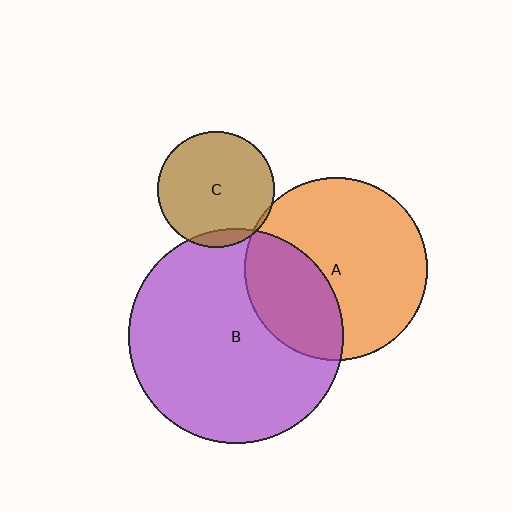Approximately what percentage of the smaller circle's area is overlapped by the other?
Approximately 10%.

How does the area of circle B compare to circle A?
Approximately 1.4 times.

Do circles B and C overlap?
Yes.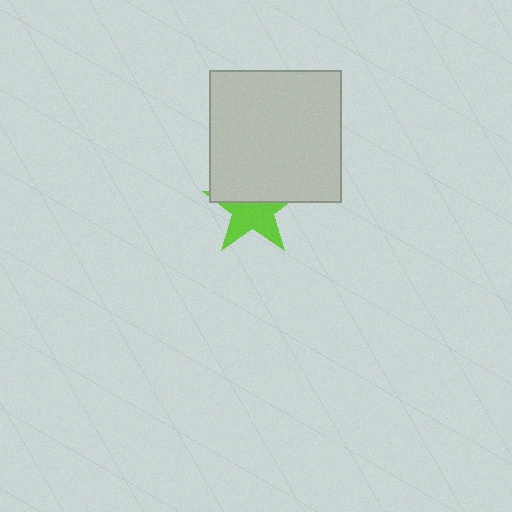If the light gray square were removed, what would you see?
You would see the complete lime star.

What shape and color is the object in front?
The object in front is a light gray square.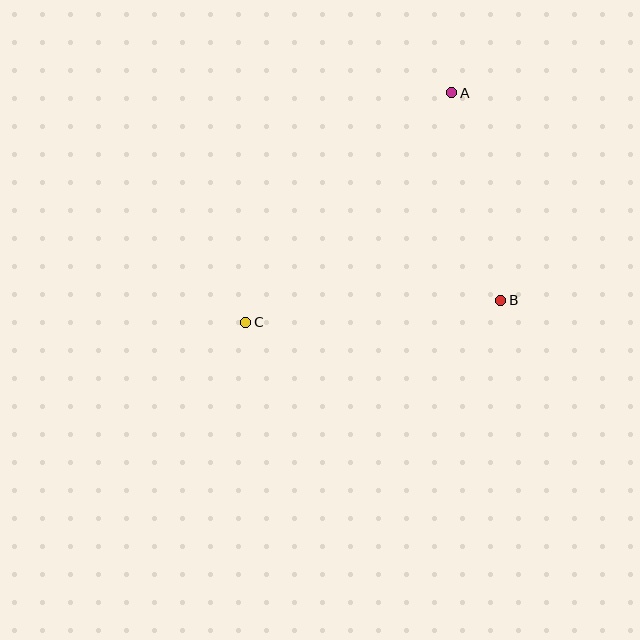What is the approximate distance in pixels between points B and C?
The distance between B and C is approximately 256 pixels.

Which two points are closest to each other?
Points A and B are closest to each other.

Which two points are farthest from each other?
Points A and C are farthest from each other.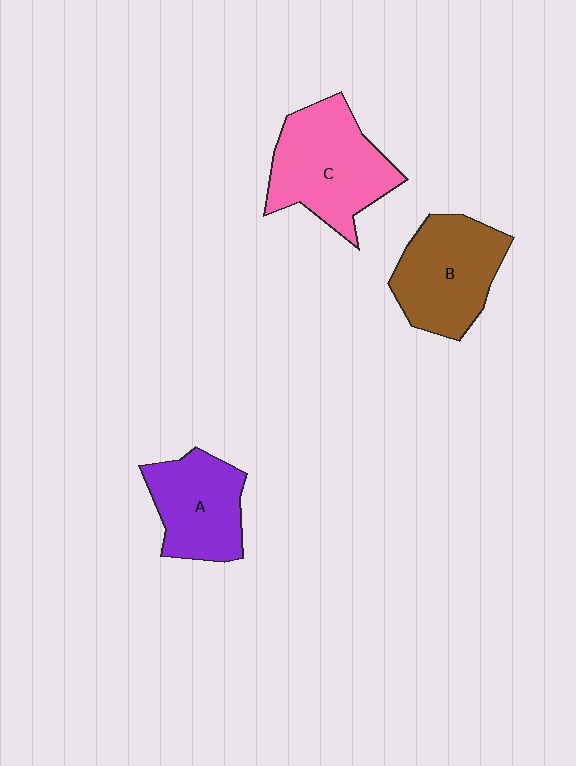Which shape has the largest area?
Shape C (pink).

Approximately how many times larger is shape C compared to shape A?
Approximately 1.3 times.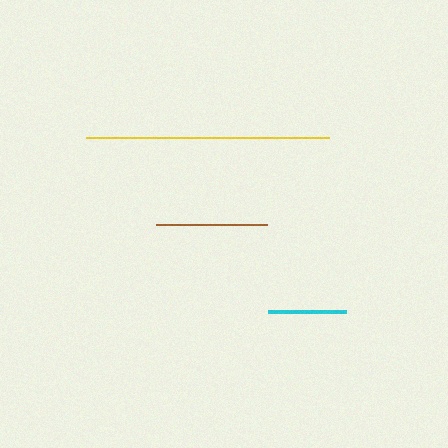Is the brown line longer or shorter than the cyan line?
The brown line is longer than the cyan line.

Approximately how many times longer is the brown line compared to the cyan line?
The brown line is approximately 1.4 times the length of the cyan line.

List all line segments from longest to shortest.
From longest to shortest: yellow, brown, cyan.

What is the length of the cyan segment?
The cyan segment is approximately 79 pixels long.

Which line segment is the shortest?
The cyan line is the shortest at approximately 79 pixels.